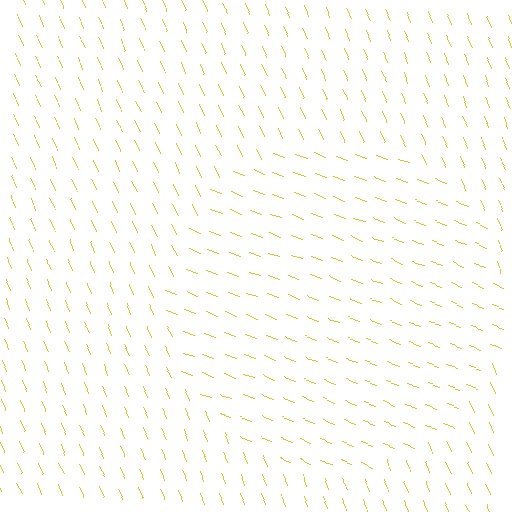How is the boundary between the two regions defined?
The boundary is defined purely by a change in line orientation (approximately 45 degrees difference). All lines are the same color and thickness.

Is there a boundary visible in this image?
Yes, there is a texture boundary formed by a change in line orientation.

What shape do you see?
I see a circle.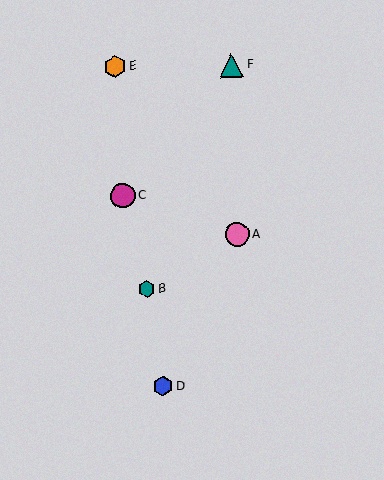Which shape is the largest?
The magenta circle (labeled C) is the largest.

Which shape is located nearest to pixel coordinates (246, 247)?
The pink circle (labeled A) at (237, 235) is nearest to that location.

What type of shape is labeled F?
Shape F is a teal triangle.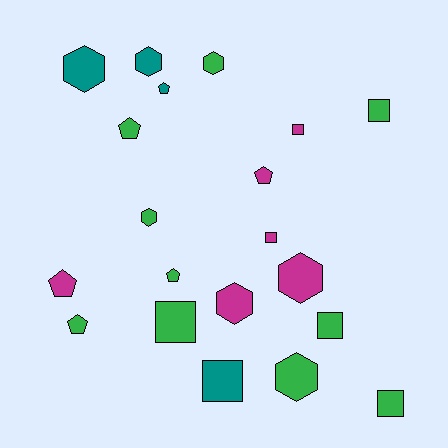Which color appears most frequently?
Green, with 10 objects.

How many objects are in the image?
There are 20 objects.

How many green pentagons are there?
There are 3 green pentagons.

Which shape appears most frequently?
Hexagon, with 7 objects.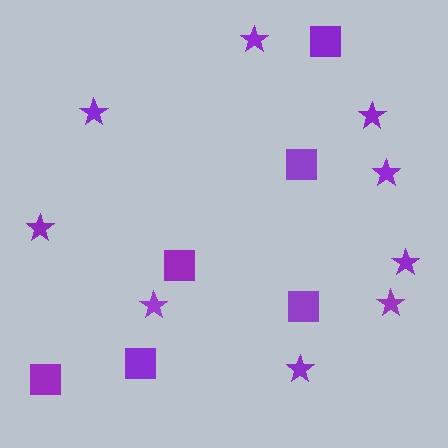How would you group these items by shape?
There are 2 groups: one group of squares (6) and one group of stars (9).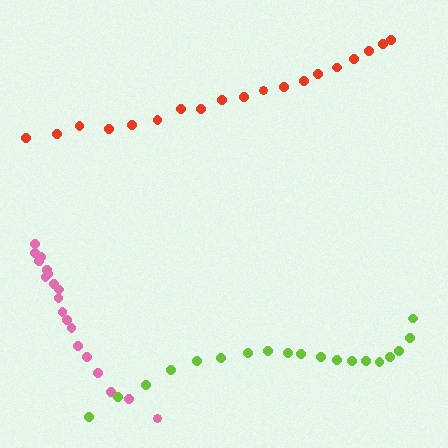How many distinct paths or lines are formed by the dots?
There are 3 distinct paths.